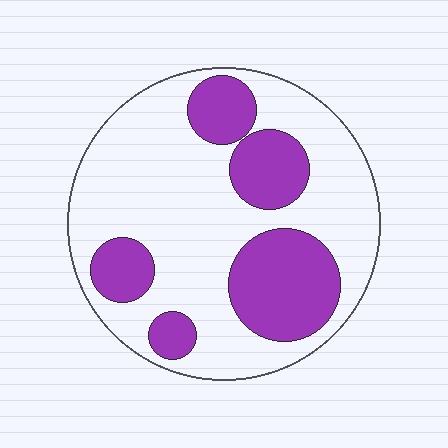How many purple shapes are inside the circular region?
5.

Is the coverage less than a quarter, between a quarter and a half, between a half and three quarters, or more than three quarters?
Between a quarter and a half.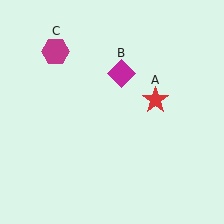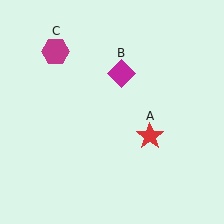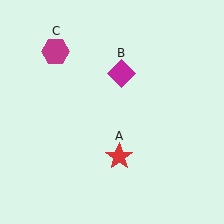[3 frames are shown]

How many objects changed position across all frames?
1 object changed position: red star (object A).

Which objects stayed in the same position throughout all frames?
Magenta diamond (object B) and magenta hexagon (object C) remained stationary.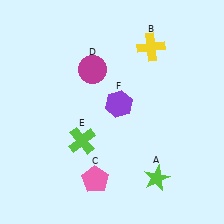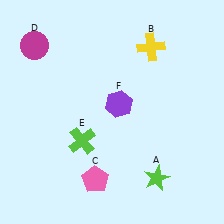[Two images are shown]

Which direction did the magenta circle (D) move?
The magenta circle (D) moved left.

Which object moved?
The magenta circle (D) moved left.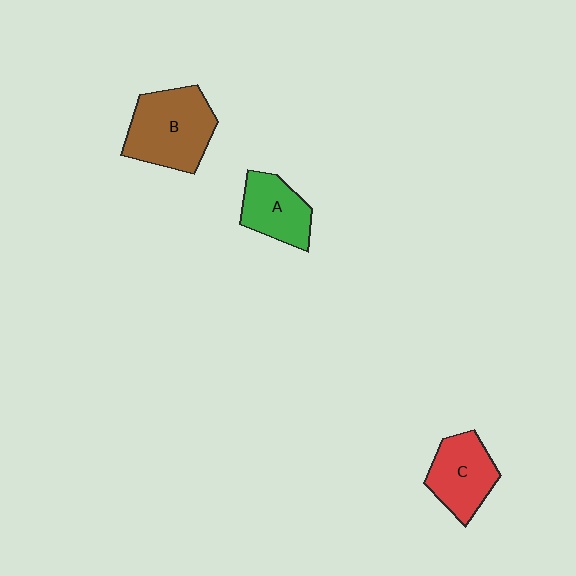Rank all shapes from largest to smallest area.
From largest to smallest: B (brown), C (red), A (green).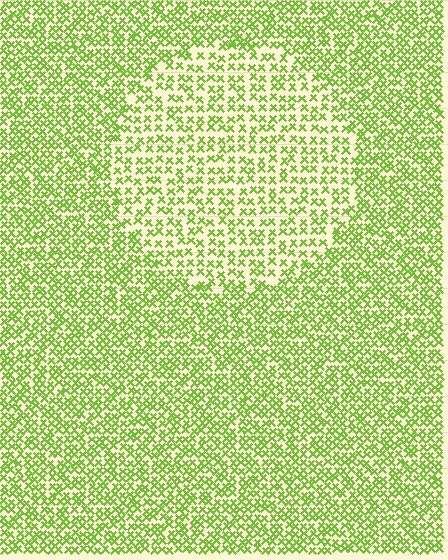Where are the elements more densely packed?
The elements are more densely packed outside the circle boundary.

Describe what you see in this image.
The image contains small lime elements arranged at two different densities. A circle-shaped region is visible where the elements are less densely packed than the surrounding area.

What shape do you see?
I see a circle.